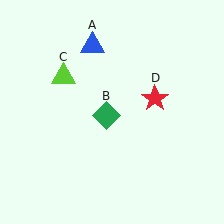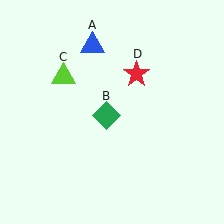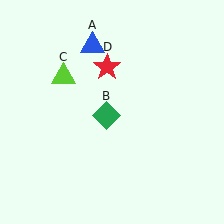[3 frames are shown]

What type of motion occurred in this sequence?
The red star (object D) rotated counterclockwise around the center of the scene.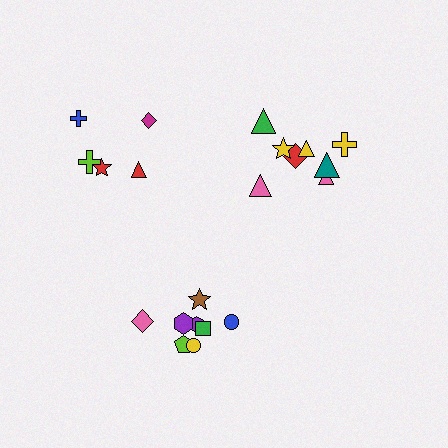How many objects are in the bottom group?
There are 8 objects.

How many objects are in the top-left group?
There are 5 objects.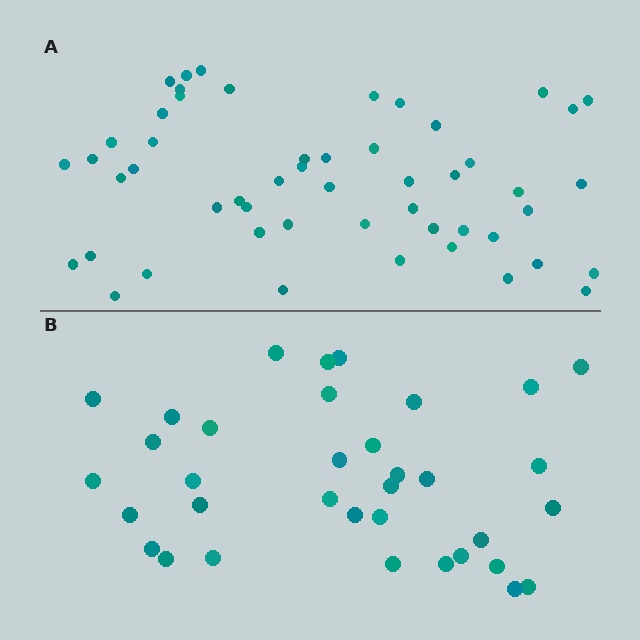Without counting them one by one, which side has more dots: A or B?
Region A (the top region) has more dots.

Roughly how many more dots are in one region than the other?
Region A has approximately 15 more dots than region B.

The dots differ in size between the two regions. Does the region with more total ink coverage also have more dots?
No. Region B has more total ink coverage because its dots are larger, but region A actually contains more individual dots. Total area can be misleading — the number of items is what matters here.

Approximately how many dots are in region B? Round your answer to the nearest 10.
About 40 dots. (The exact count is 35, which rounds to 40.)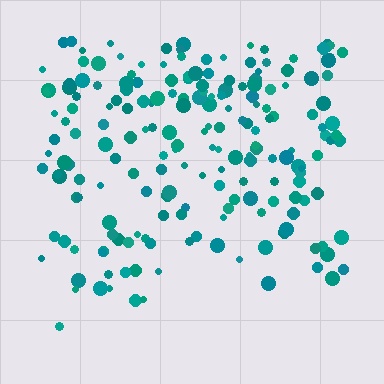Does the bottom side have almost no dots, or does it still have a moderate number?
Still a moderate number, just noticeably fewer than the top.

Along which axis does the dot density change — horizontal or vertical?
Vertical.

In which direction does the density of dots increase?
From bottom to top, with the top side densest.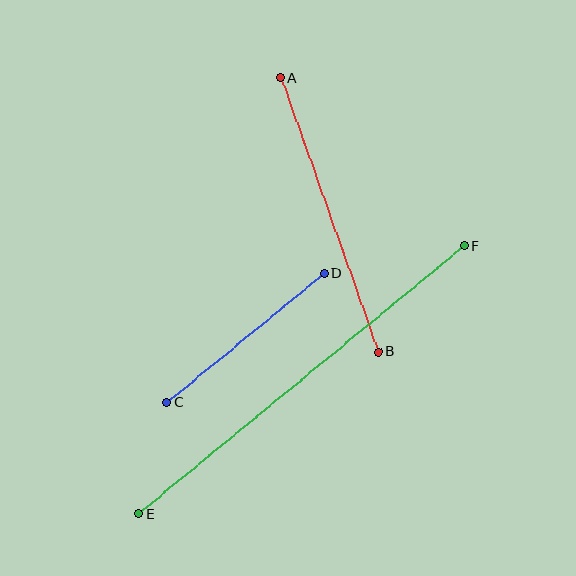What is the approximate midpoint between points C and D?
The midpoint is at approximately (246, 338) pixels.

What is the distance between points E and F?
The distance is approximately 421 pixels.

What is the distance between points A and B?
The distance is approximately 291 pixels.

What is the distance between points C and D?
The distance is approximately 203 pixels.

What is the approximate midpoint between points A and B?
The midpoint is at approximately (329, 215) pixels.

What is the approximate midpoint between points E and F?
The midpoint is at approximately (301, 380) pixels.